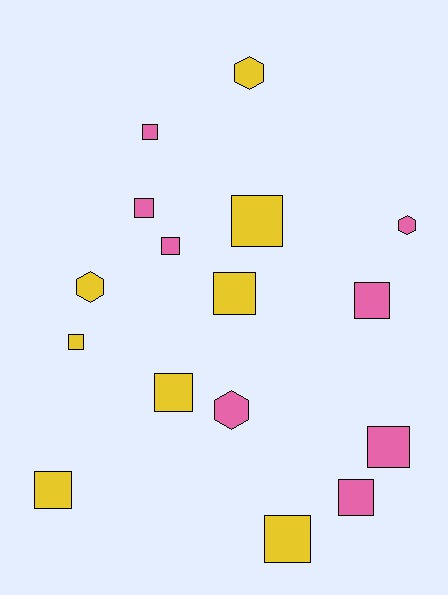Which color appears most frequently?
Yellow, with 8 objects.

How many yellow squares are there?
There are 6 yellow squares.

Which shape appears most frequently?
Square, with 12 objects.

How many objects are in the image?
There are 16 objects.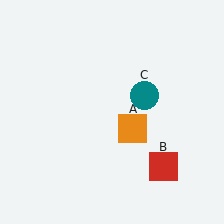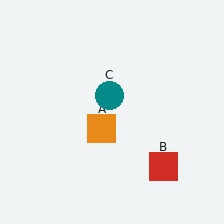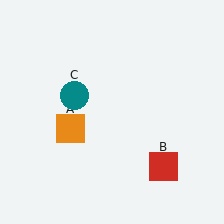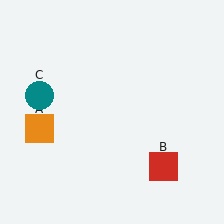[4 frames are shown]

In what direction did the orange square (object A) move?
The orange square (object A) moved left.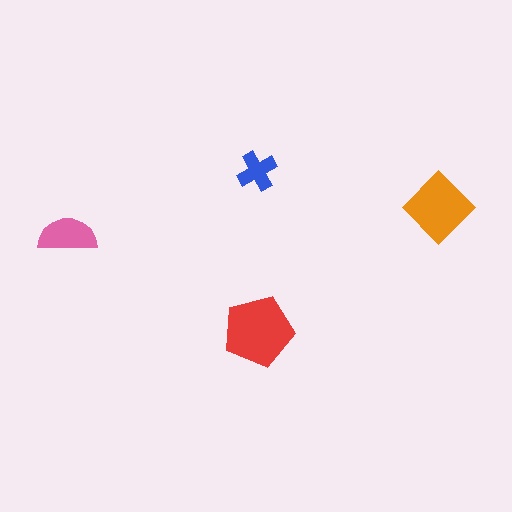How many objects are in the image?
There are 4 objects in the image.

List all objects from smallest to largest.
The blue cross, the pink semicircle, the orange diamond, the red pentagon.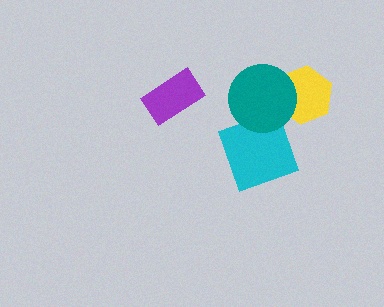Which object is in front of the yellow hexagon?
The teal circle is in front of the yellow hexagon.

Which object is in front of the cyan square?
The teal circle is in front of the cyan square.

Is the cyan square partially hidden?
Yes, it is partially covered by another shape.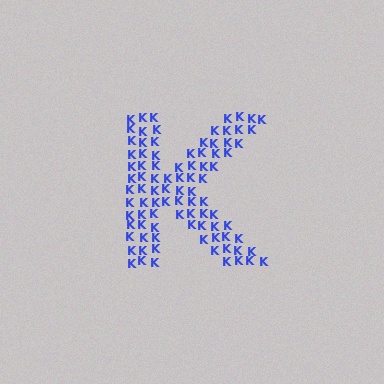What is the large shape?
The large shape is the letter K.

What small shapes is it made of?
It is made of small letter K's.